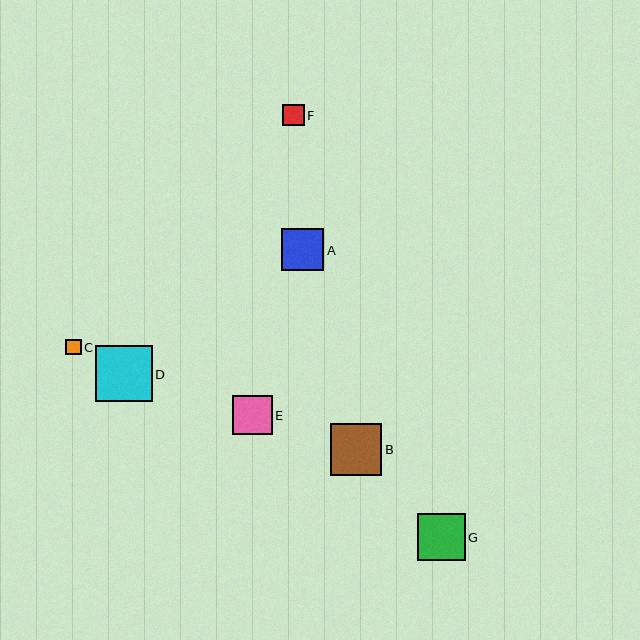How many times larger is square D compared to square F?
Square D is approximately 2.6 times the size of square F.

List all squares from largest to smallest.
From largest to smallest: D, B, G, A, E, F, C.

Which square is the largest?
Square D is the largest with a size of approximately 56 pixels.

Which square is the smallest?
Square C is the smallest with a size of approximately 15 pixels.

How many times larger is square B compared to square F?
Square B is approximately 2.4 times the size of square F.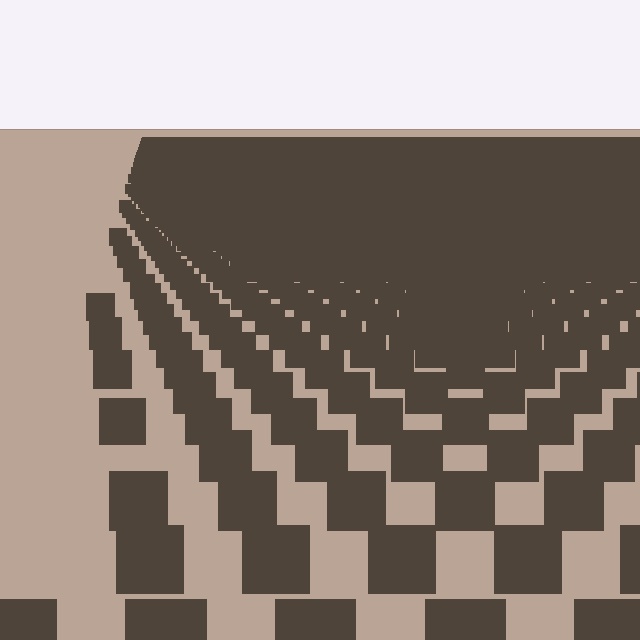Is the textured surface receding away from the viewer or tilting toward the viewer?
The surface is receding away from the viewer. Texture elements get smaller and denser toward the top.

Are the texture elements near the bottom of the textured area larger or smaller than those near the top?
Larger. Near the bottom, elements are closer to the viewer and appear at a bigger on-screen size.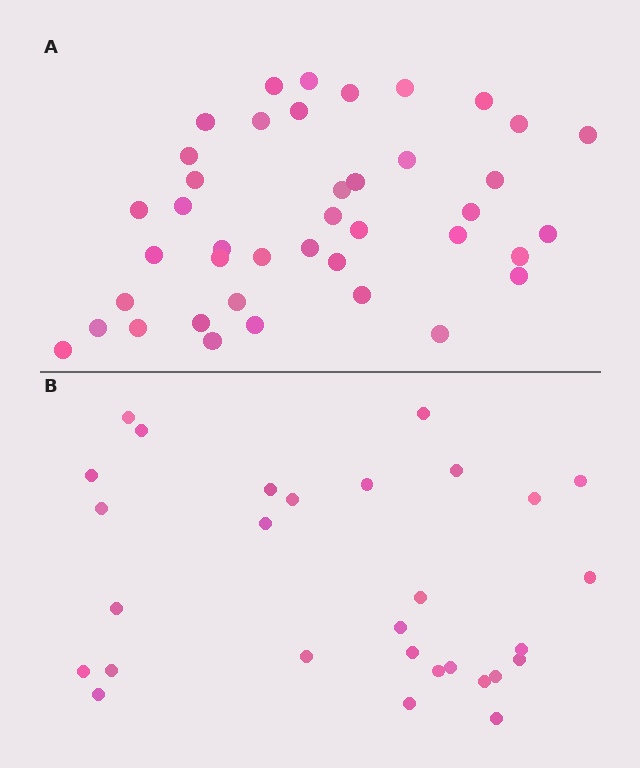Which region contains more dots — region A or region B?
Region A (the top region) has more dots.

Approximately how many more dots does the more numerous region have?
Region A has roughly 12 or so more dots than region B.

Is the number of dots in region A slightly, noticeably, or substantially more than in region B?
Region A has noticeably more, but not dramatically so. The ratio is roughly 1.4 to 1.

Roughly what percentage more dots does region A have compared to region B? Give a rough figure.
About 40% more.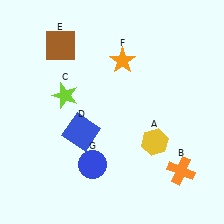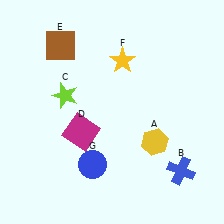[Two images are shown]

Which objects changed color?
B changed from orange to blue. D changed from blue to magenta. F changed from orange to yellow.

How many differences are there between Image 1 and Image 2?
There are 3 differences between the two images.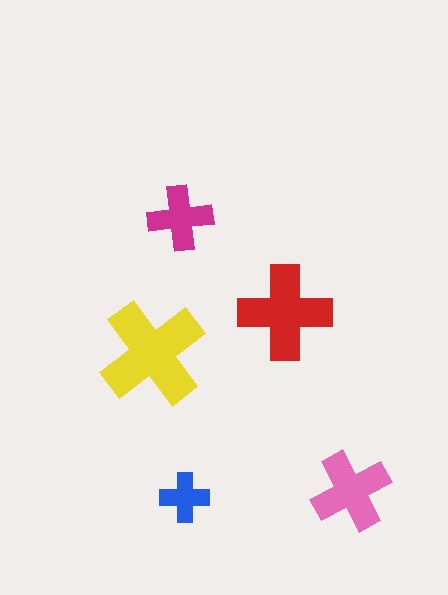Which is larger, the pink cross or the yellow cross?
The yellow one.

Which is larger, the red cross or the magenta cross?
The red one.